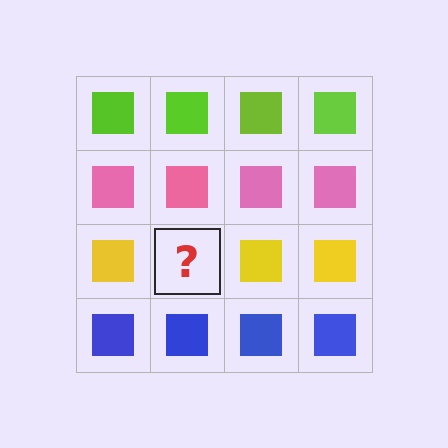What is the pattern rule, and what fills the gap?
The rule is that each row has a consistent color. The gap should be filled with a yellow square.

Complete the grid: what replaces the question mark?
The question mark should be replaced with a yellow square.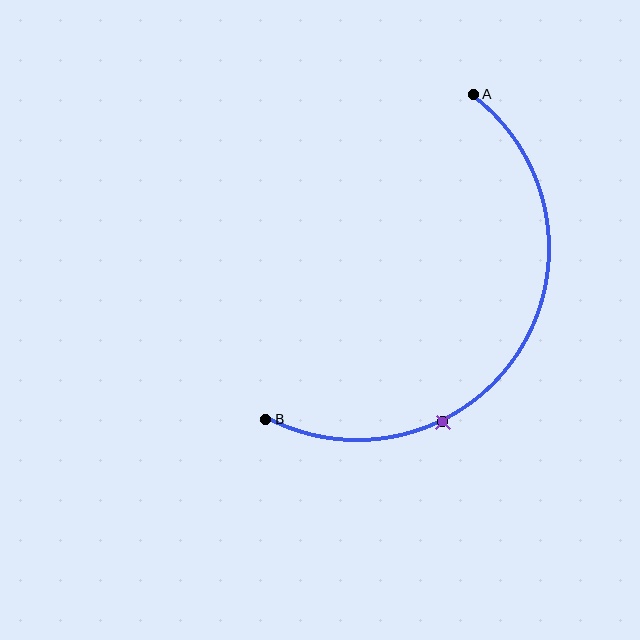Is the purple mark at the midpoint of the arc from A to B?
No. The purple mark lies on the arc but is closer to endpoint B. The arc midpoint would be at the point on the curve equidistant along the arc from both A and B.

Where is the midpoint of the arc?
The arc midpoint is the point on the curve farthest from the straight line joining A and B. It sits to the right of that line.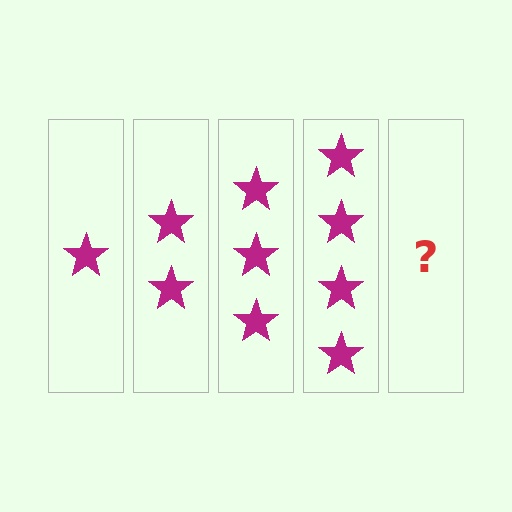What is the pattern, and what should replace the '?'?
The pattern is that each step adds one more star. The '?' should be 5 stars.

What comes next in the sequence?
The next element should be 5 stars.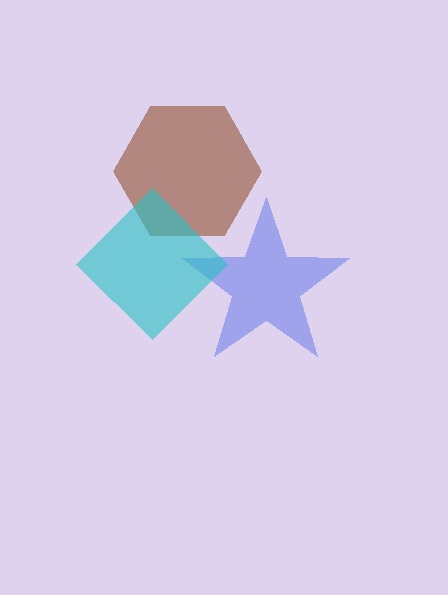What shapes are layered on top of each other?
The layered shapes are: a brown hexagon, a blue star, a cyan diamond.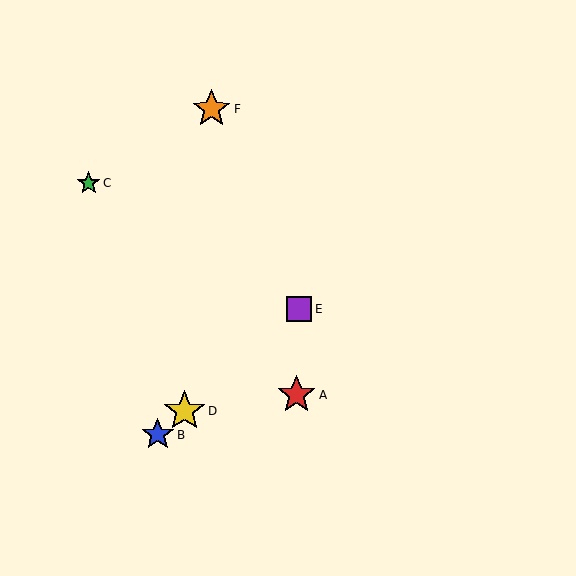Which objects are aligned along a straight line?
Objects B, D, E are aligned along a straight line.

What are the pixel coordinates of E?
Object E is at (299, 309).